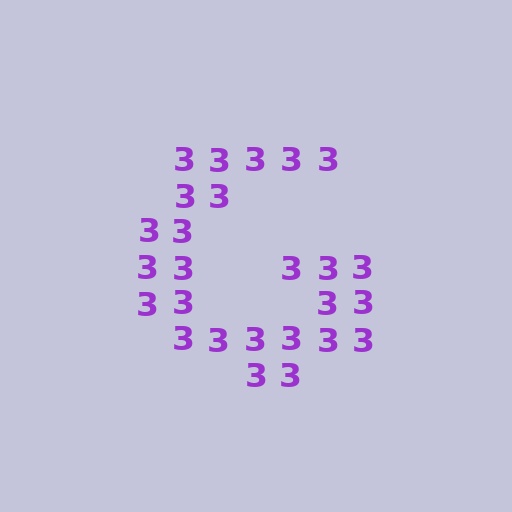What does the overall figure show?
The overall figure shows the letter G.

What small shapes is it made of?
It is made of small digit 3's.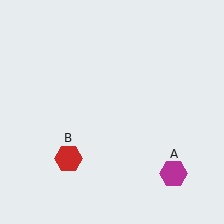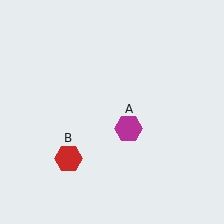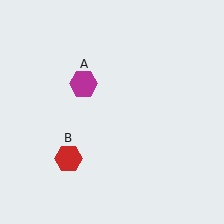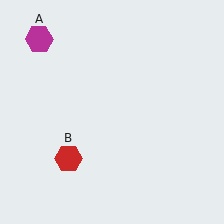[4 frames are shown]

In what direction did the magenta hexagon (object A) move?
The magenta hexagon (object A) moved up and to the left.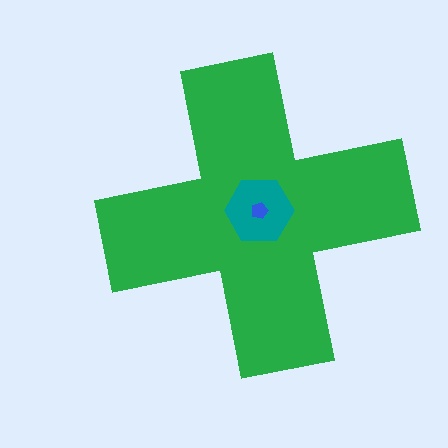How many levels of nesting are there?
3.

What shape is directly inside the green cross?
The teal hexagon.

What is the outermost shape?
The green cross.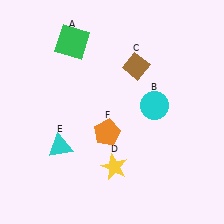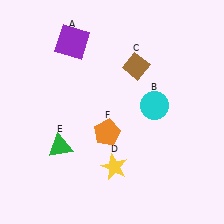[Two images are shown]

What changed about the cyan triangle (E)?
In Image 1, E is cyan. In Image 2, it changed to green.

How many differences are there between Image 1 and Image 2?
There are 2 differences between the two images.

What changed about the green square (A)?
In Image 1, A is green. In Image 2, it changed to purple.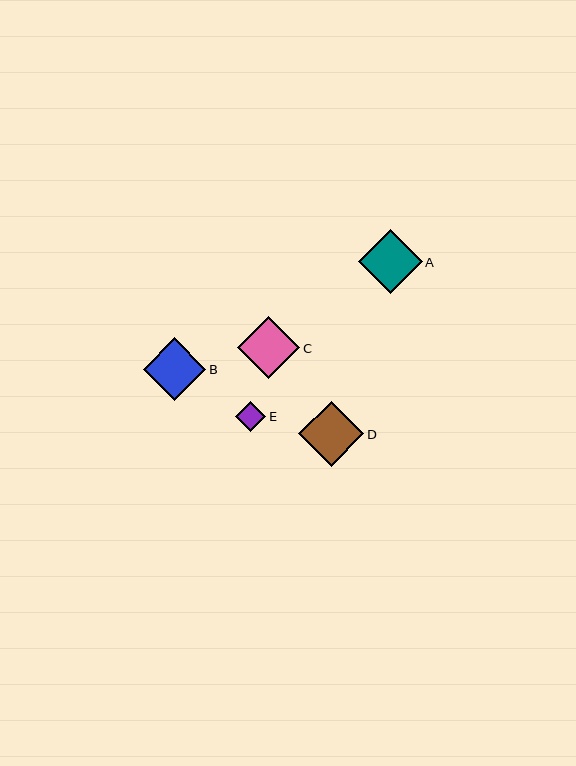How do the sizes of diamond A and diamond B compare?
Diamond A and diamond B are approximately the same size.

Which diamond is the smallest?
Diamond E is the smallest with a size of approximately 30 pixels.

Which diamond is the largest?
Diamond D is the largest with a size of approximately 65 pixels.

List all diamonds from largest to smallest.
From largest to smallest: D, A, B, C, E.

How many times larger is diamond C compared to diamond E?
Diamond C is approximately 2.0 times the size of diamond E.